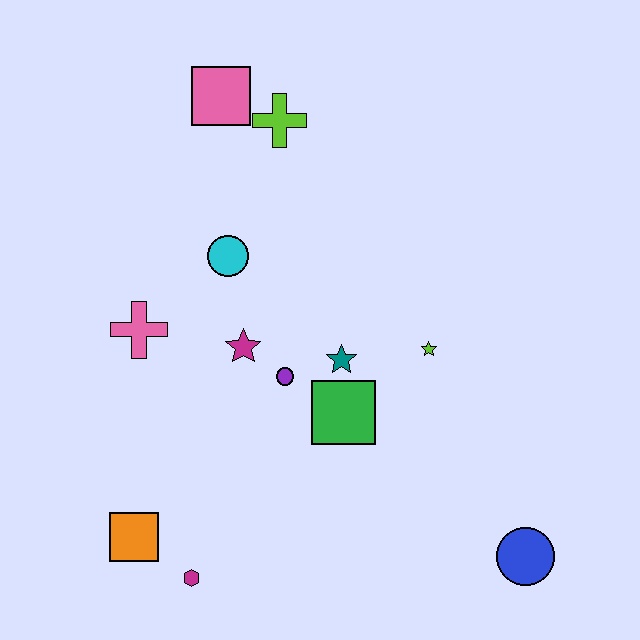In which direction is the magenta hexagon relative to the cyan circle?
The magenta hexagon is below the cyan circle.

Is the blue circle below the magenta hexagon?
No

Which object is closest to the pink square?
The lime cross is closest to the pink square.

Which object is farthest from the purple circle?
The blue circle is farthest from the purple circle.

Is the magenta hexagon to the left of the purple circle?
Yes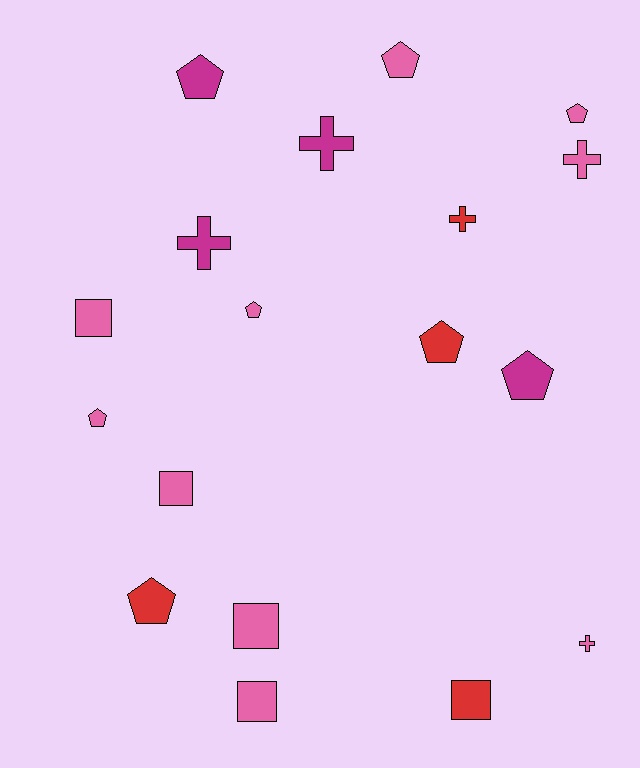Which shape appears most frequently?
Pentagon, with 8 objects.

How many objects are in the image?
There are 18 objects.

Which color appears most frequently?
Pink, with 10 objects.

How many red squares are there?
There is 1 red square.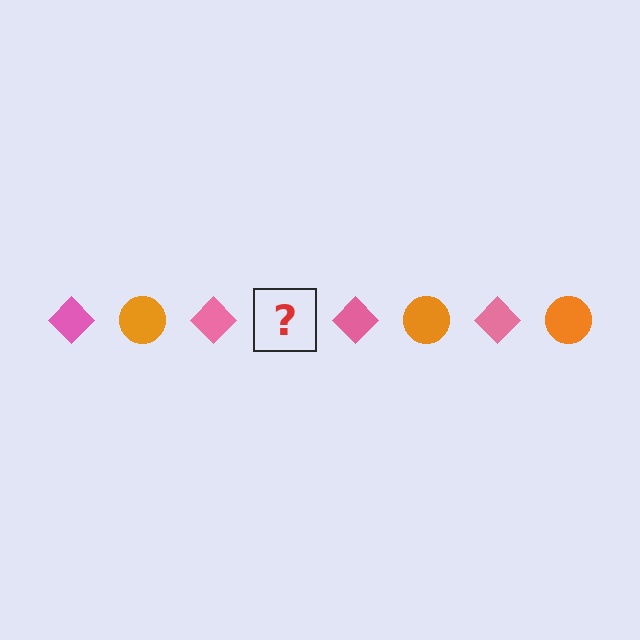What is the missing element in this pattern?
The missing element is an orange circle.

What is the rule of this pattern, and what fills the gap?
The rule is that the pattern alternates between pink diamond and orange circle. The gap should be filled with an orange circle.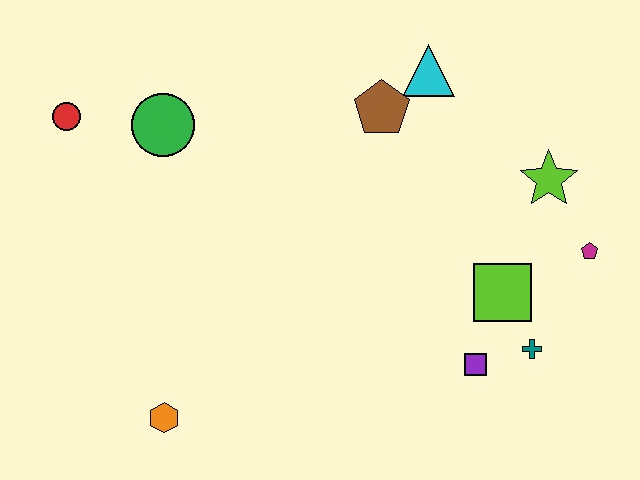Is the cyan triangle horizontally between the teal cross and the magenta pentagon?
No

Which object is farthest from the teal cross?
The red circle is farthest from the teal cross.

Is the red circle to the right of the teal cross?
No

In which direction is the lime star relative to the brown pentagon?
The lime star is to the right of the brown pentagon.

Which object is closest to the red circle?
The green circle is closest to the red circle.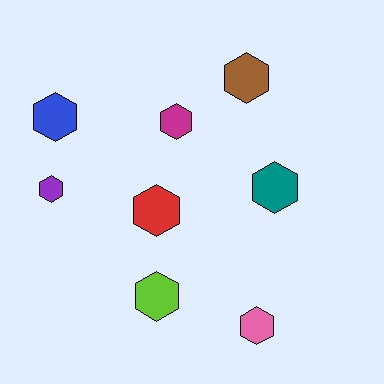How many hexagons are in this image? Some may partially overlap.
There are 8 hexagons.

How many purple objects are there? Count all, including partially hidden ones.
There is 1 purple object.